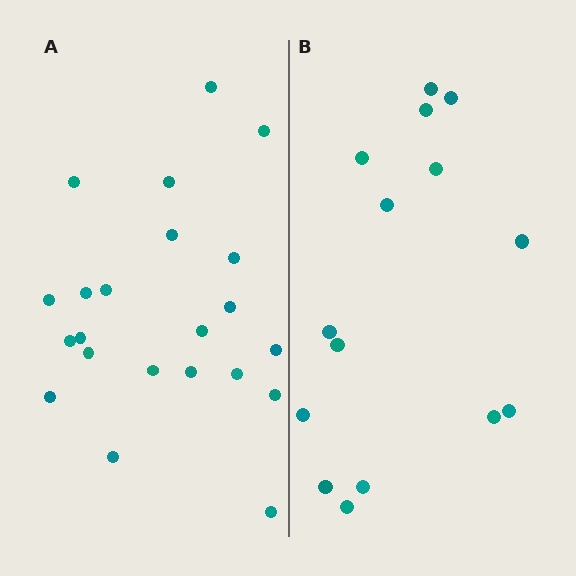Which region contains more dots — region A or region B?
Region A (the left region) has more dots.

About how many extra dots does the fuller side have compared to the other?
Region A has roughly 8 or so more dots than region B.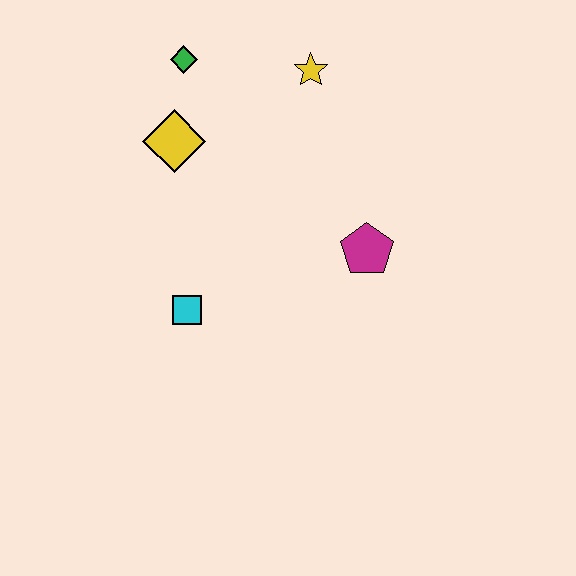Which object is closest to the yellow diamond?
The green diamond is closest to the yellow diamond.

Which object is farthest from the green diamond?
The magenta pentagon is farthest from the green diamond.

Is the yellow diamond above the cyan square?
Yes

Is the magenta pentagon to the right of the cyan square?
Yes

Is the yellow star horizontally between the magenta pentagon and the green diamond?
Yes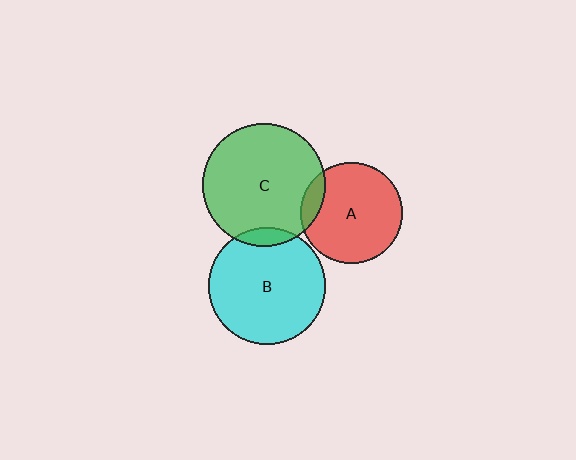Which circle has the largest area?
Circle C (green).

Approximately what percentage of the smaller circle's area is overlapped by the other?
Approximately 10%.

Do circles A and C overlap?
Yes.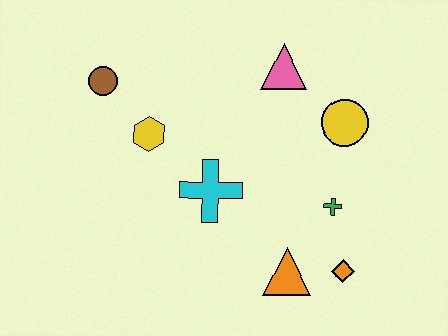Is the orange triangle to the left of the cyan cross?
No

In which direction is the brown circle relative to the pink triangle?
The brown circle is to the left of the pink triangle.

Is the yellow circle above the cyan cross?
Yes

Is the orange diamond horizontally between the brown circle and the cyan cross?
No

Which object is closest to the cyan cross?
The yellow hexagon is closest to the cyan cross.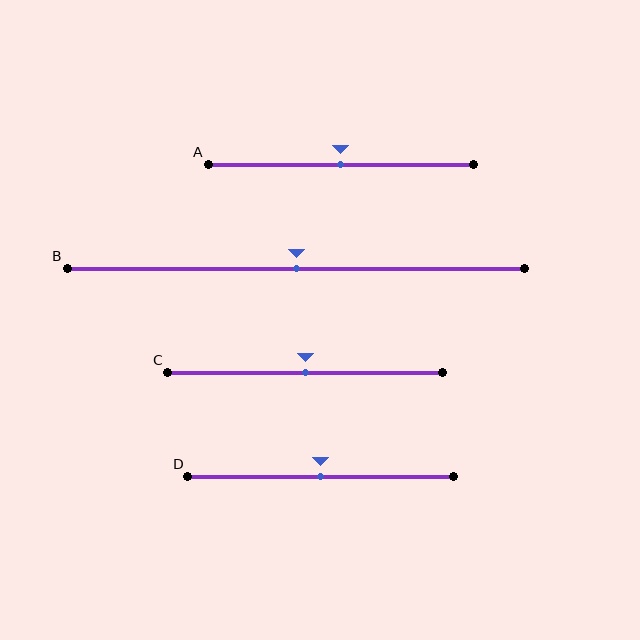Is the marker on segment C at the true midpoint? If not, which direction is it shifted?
Yes, the marker on segment C is at the true midpoint.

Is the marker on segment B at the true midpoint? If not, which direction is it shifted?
Yes, the marker on segment B is at the true midpoint.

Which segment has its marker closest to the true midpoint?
Segment A has its marker closest to the true midpoint.